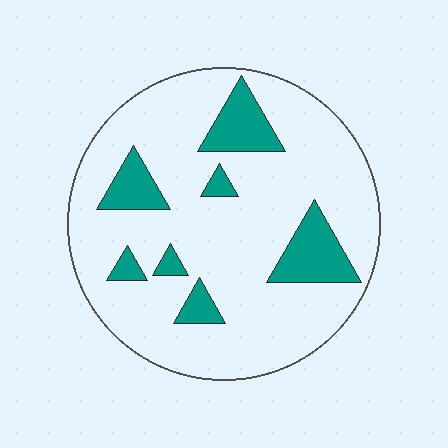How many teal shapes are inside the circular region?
7.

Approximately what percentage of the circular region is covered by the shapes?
Approximately 15%.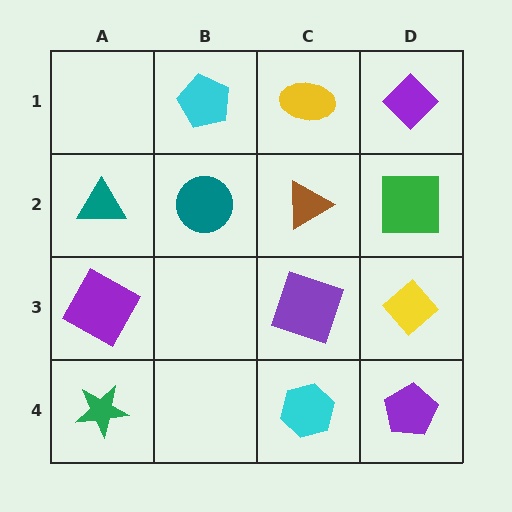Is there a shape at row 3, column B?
No, that cell is empty.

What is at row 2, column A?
A teal triangle.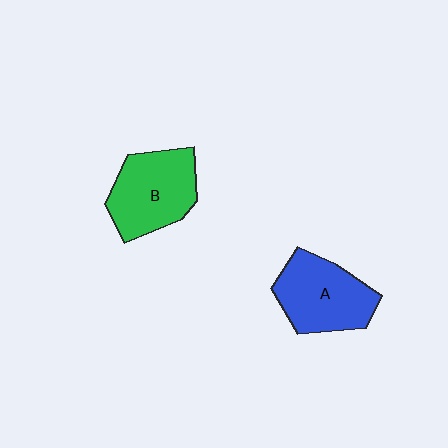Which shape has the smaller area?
Shape A (blue).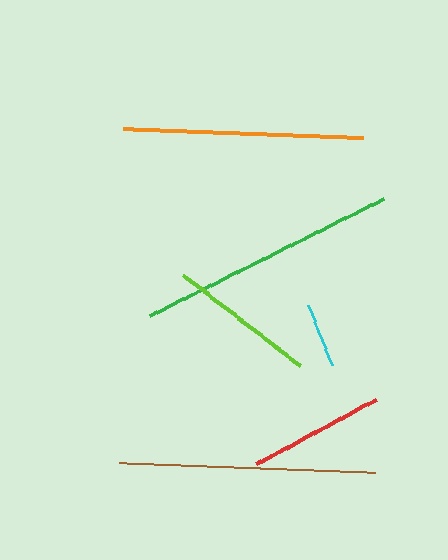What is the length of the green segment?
The green segment is approximately 262 pixels long.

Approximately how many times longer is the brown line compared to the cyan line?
The brown line is approximately 4.0 times the length of the cyan line.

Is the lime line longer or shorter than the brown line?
The brown line is longer than the lime line.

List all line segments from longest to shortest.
From longest to shortest: green, brown, orange, lime, red, cyan.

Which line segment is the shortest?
The cyan line is the shortest at approximately 64 pixels.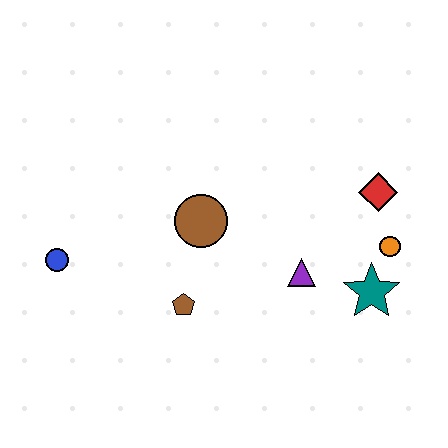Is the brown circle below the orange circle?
No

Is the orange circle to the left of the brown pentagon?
No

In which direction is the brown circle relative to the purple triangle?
The brown circle is to the left of the purple triangle.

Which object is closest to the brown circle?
The brown pentagon is closest to the brown circle.